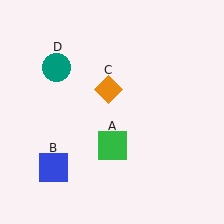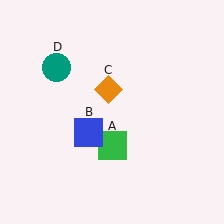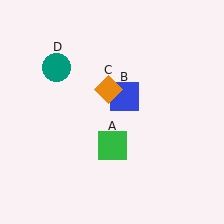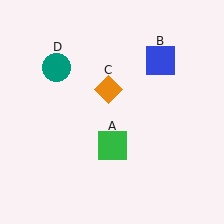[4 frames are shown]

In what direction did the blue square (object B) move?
The blue square (object B) moved up and to the right.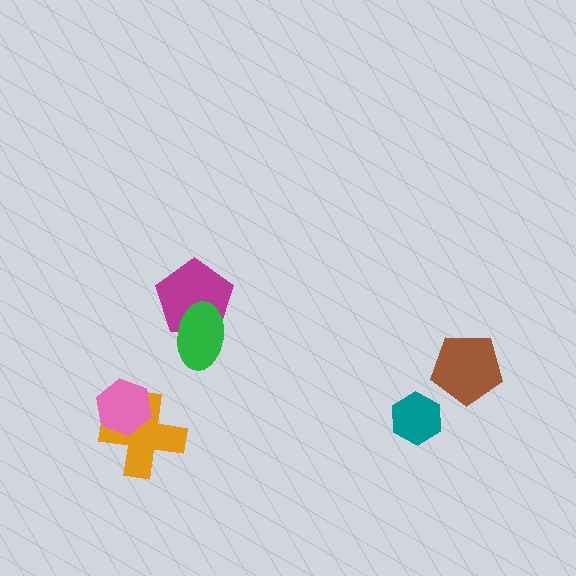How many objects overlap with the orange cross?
1 object overlaps with the orange cross.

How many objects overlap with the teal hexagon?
0 objects overlap with the teal hexagon.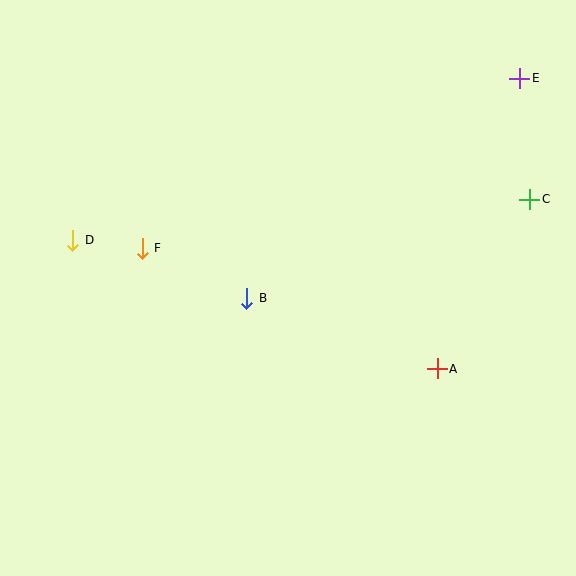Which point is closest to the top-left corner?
Point D is closest to the top-left corner.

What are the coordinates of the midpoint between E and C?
The midpoint between E and C is at (525, 139).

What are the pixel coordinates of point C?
Point C is at (530, 199).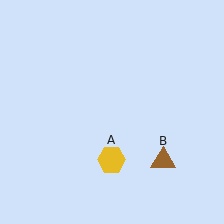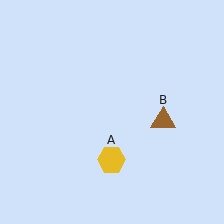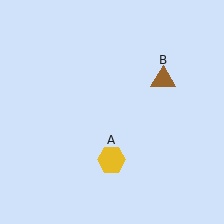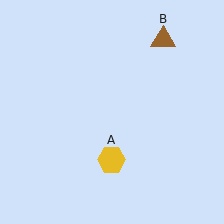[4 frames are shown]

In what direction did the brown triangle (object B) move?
The brown triangle (object B) moved up.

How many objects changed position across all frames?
1 object changed position: brown triangle (object B).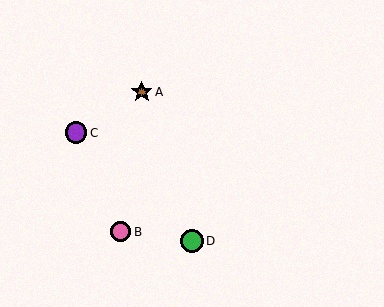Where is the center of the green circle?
The center of the green circle is at (192, 241).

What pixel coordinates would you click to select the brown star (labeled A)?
Click at (142, 92) to select the brown star A.